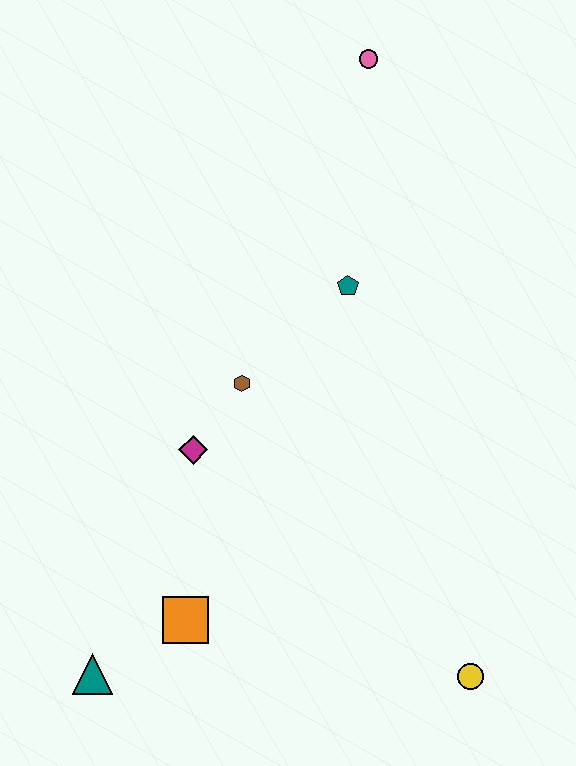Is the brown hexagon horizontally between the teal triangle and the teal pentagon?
Yes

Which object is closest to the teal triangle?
The orange square is closest to the teal triangle.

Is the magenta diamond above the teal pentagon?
No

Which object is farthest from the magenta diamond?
The pink circle is farthest from the magenta diamond.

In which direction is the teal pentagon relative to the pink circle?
The teal pentagon is below the pink circle.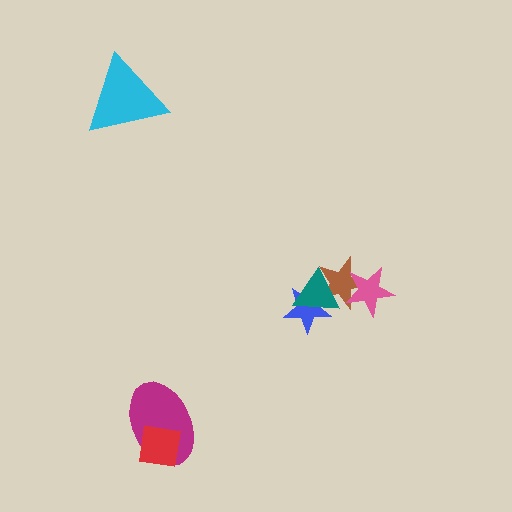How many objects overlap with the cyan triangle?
0 objects overlap with the cyan triangle.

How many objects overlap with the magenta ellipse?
1 object overlaps with the magenta ellipse.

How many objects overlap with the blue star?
2 objects overlap with the blue star.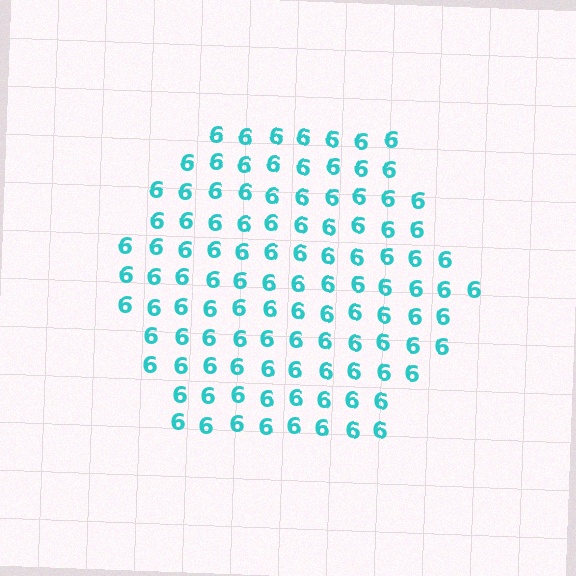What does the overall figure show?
The overall figure shows a hexagon.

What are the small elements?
The small elements are digit 6's.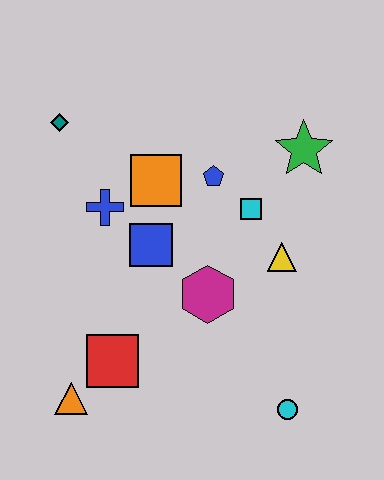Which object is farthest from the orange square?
The cyan circle is farthest from the orange square.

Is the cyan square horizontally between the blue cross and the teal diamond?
No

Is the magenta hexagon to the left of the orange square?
No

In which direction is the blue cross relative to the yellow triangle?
The blue cross is to the left of the yellow triangle.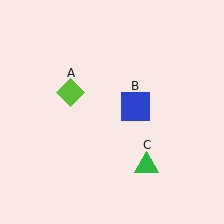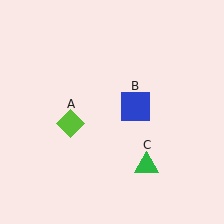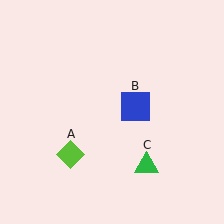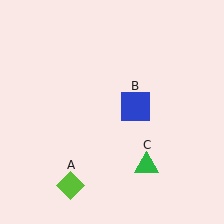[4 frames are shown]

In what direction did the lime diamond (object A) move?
The lime diamond (object A) moved down.